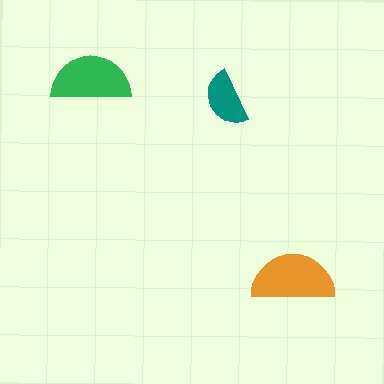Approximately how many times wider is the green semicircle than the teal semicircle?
About 1.5 times wider.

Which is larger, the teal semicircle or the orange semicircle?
The orange one.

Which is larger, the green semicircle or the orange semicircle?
The orange one.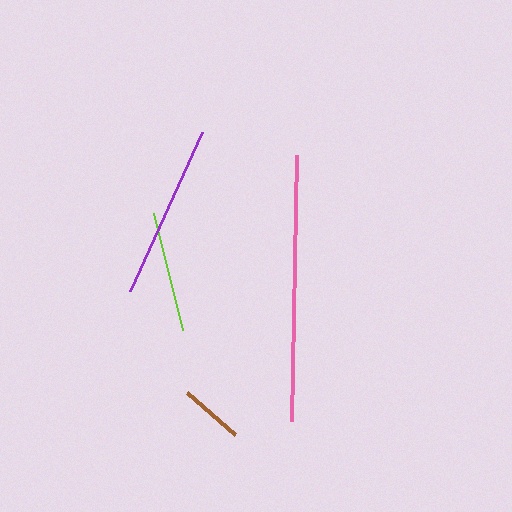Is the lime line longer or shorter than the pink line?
The pink line is longer than the lime line.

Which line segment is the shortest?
The brown line is the shortest at approximately 64 pixels.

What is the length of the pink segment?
The pink segment is approximately 266 pixels long.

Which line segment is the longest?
The pink line is the longest at approximately 266 pixels.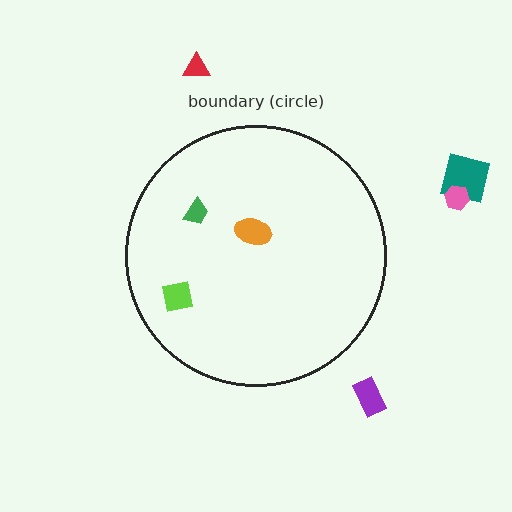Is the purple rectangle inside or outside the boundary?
Outside.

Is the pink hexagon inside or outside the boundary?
Outside.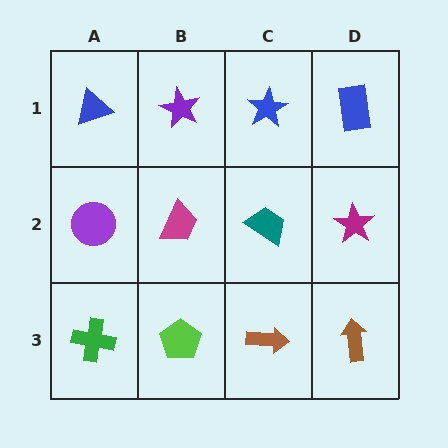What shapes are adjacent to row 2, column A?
A blue triangle (row 1, column A), a green cross (row 3, column A), a magenta trapezoid (row 2, column B).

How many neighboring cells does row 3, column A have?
2.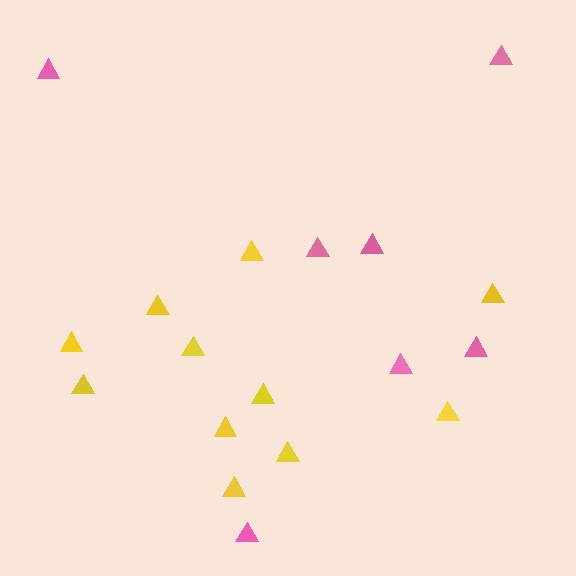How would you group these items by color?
There are 2 groups: one group of pink triangles (7) and one group of yellow triangles (11).